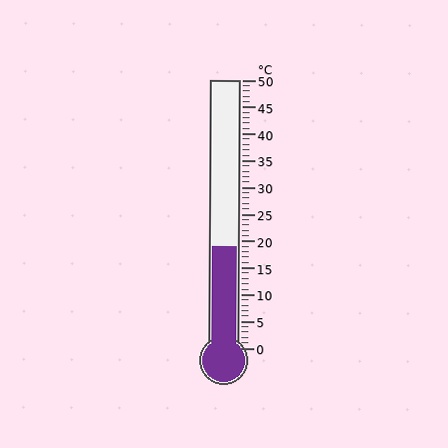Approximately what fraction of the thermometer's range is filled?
The thermometer is filled to approximately 40% of its range.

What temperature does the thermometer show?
The thermometer shows approximately 19°C.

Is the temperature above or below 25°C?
The temperature is below 25°C.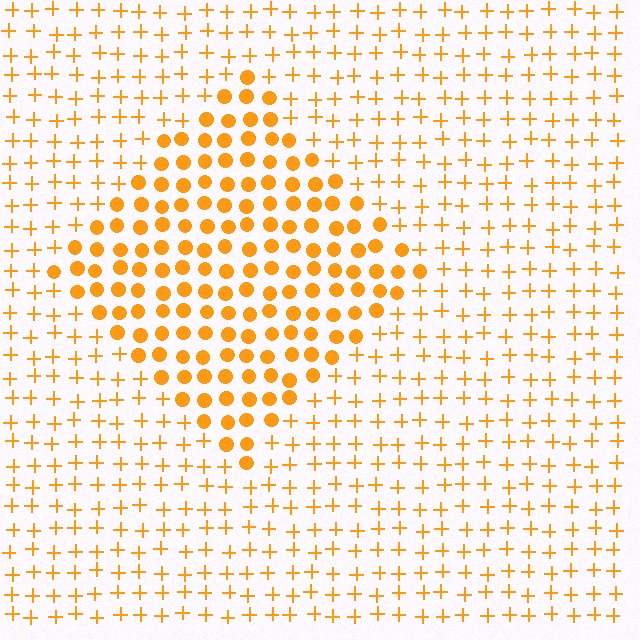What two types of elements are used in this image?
The image uses circles inside the diamond region and plus signs outside it.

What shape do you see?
I see a diamond.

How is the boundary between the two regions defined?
The boundary is defined by a change in element shape: circles inside vs. plus signs outside. All elements share the same color and spacing.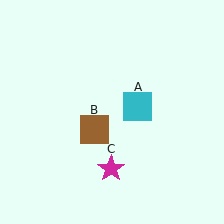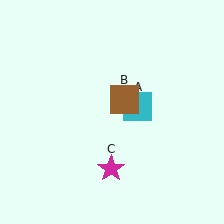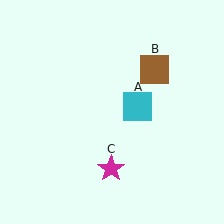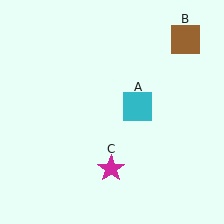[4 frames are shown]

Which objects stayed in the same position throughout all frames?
Cyan square (object A) and magenta star (object C) remained stationary.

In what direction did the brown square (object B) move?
The brown square (object B) moved up and to the right.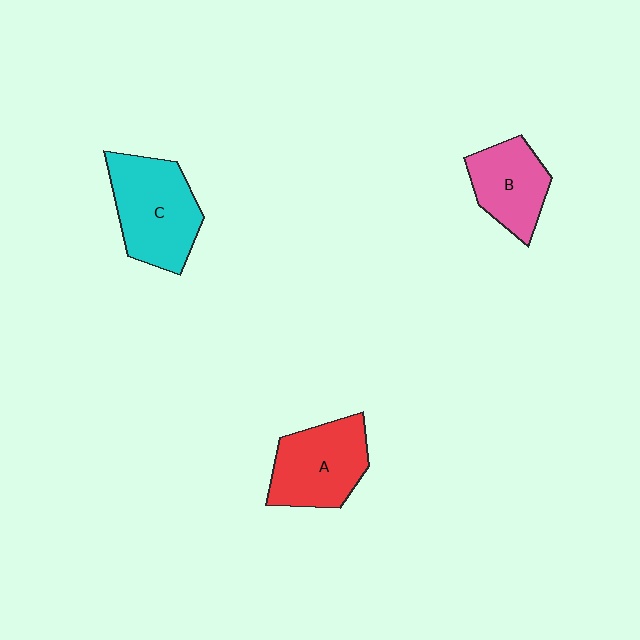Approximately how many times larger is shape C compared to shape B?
Approximately 1.4 times.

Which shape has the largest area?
Shape C (cyan).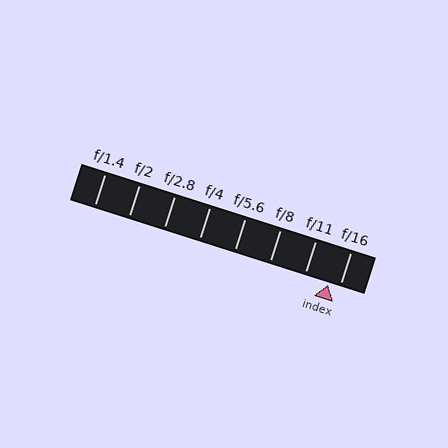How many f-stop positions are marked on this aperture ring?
There are 8 f-stop positions marked.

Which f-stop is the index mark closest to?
The index mark is closest to f/16.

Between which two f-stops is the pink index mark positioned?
The index mark is between f/11 and f/16.